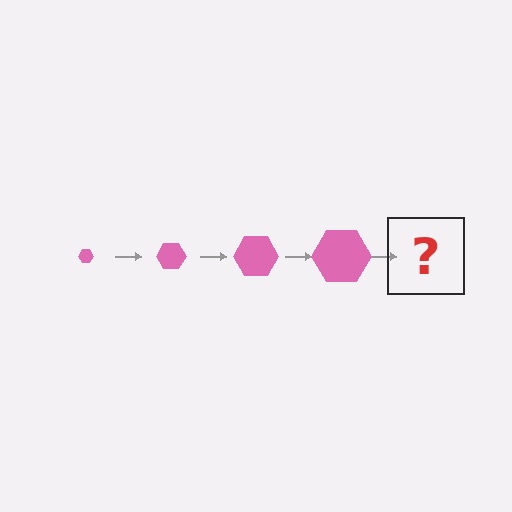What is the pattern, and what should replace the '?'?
The pattern is that the hexagon gets progressively larger each step. The '?' should be a pink hexagon, larger than the previous one.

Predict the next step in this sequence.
The next step is a pink hexagon, larger than the previous one.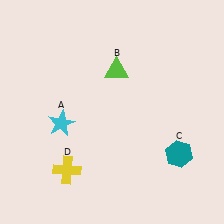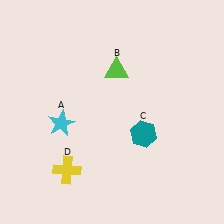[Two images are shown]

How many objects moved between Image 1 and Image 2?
1 object moved between the two images.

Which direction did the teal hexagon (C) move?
The teal hexagon (C) moved left.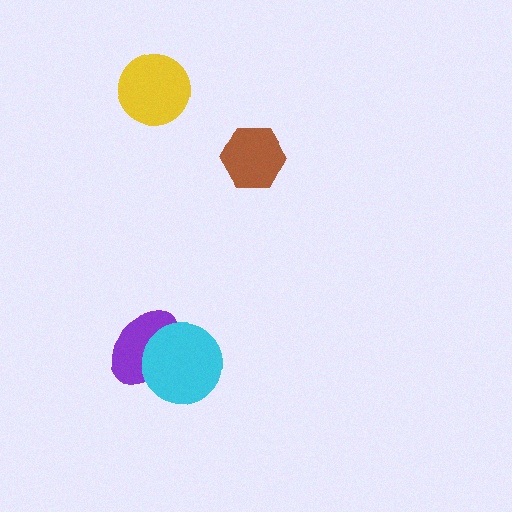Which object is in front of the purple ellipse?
The cyan circle is in front of the purple ellipse.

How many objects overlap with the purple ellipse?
1 object overlaps with the purple ellipse.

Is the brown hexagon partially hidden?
No, no other shape covers it.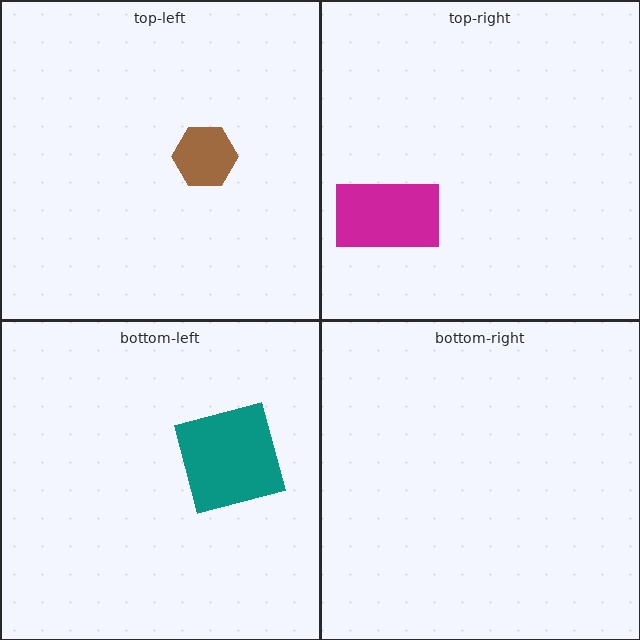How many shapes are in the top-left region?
1.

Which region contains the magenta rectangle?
The top-right region.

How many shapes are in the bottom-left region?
1.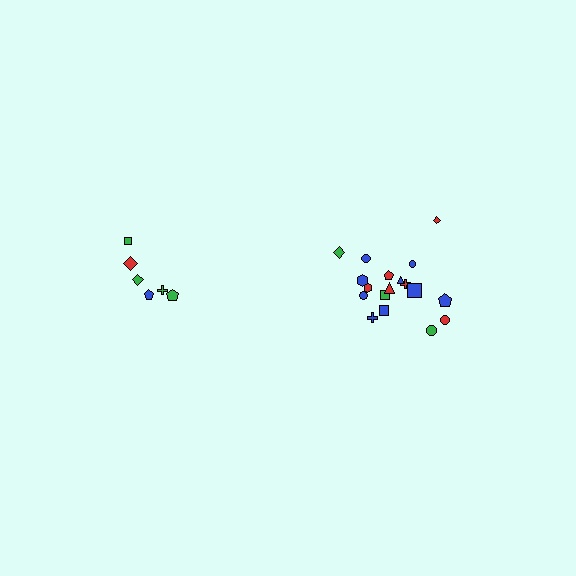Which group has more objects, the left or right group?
The right group.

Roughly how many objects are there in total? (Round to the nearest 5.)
Roughly 25 objects in total.